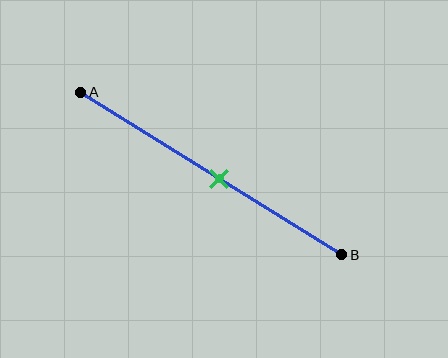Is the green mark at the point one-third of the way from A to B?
No, the mark is at about 55% from A, not at the 33% one-third point.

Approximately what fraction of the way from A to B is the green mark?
The green mark is approximately 55% of the way from A to B.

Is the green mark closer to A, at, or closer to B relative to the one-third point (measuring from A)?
The green mark is closer to point B than the one-third point of segment AB.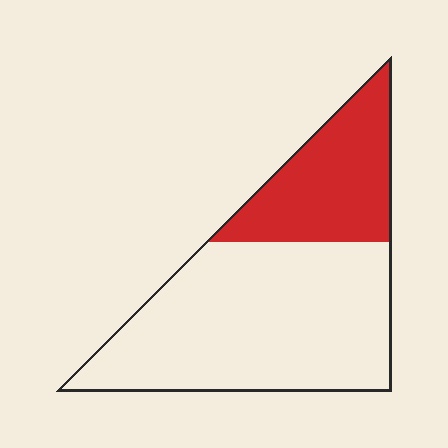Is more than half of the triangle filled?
No.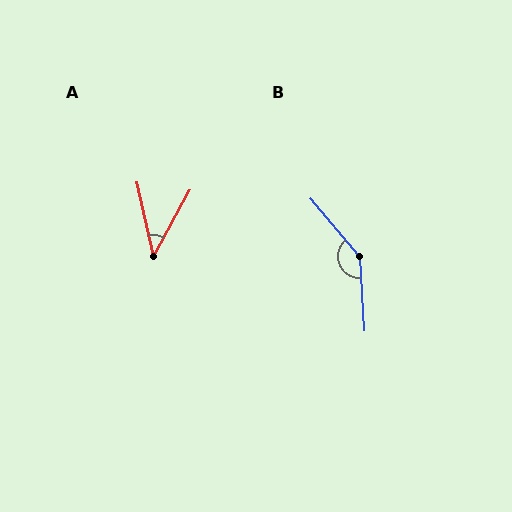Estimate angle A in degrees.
Approximately 42 degrees.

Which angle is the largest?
B, at approximately 144 degrees.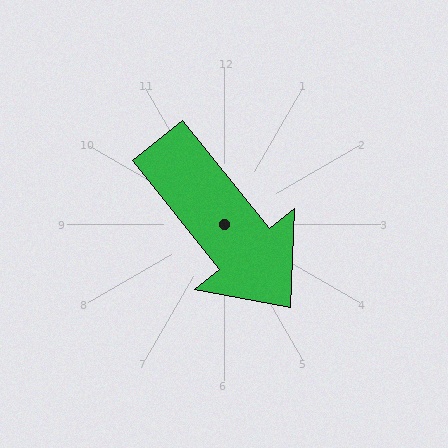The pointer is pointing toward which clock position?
Roughly 5 o'clock.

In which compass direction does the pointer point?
Southeast.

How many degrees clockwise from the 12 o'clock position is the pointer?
Approximately 141 degrees.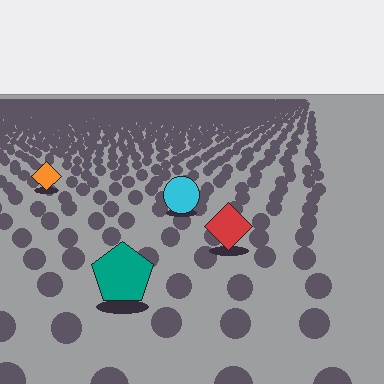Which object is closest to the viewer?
The teal pentagon is closest. The texture marks near it are larger and more spread out.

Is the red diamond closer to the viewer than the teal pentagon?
No. The teal pentagon is closer — you can tell from the texture gradient: the ground texture is coarser near it.